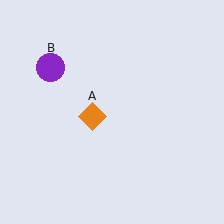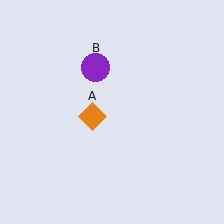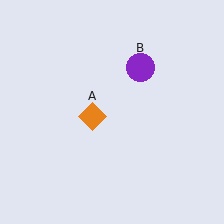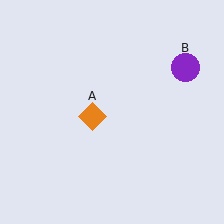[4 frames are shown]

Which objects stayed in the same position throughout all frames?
Orange diamond (object A) remained stationary.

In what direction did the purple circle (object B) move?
The purple circle (object B) moved right.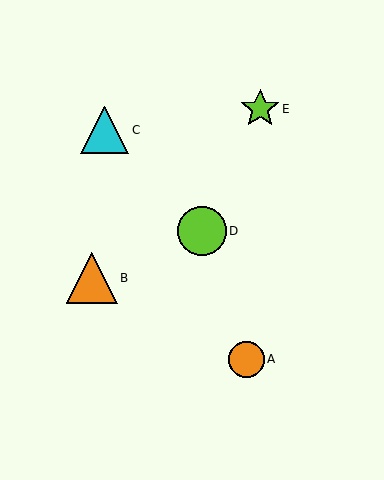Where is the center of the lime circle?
The center of the lime circle is at (202, 231).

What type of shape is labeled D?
Shape D is a lime circle.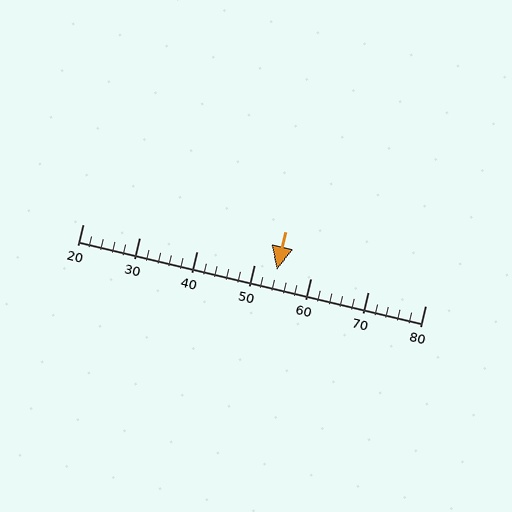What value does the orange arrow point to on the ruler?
The orange arrow points to approximately 54.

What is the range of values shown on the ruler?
The ruler shows values from 20 to 80.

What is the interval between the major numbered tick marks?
The major tick marks are spaced 10 units apart.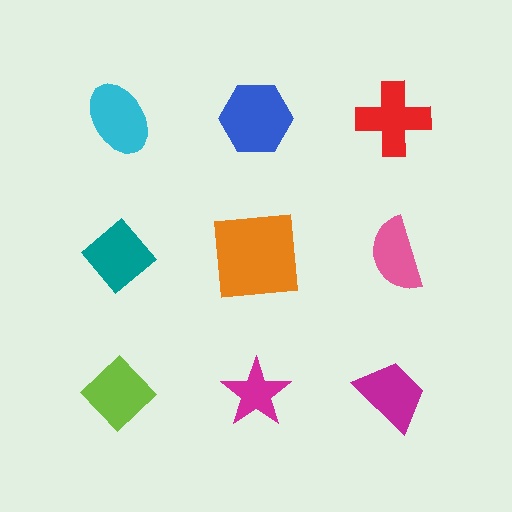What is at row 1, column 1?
A cyan ellipse.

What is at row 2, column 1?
A teal diamond.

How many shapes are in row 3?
3 shapes.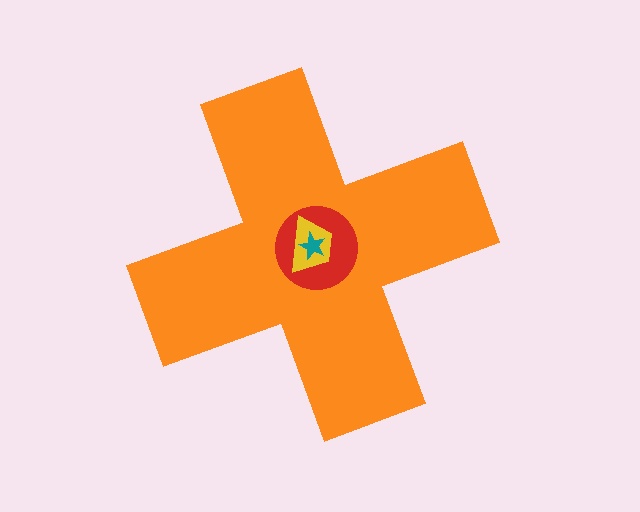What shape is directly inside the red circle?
The yellow trapezoid.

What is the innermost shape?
The teal star.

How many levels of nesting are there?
4.